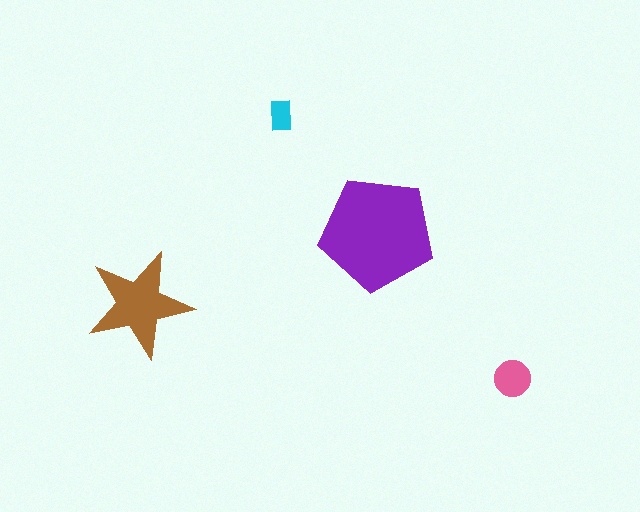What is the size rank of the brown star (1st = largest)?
2nd.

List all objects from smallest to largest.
The cyan rectangle, the pink circle, the brown star, the purple pentagon.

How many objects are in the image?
There are 4 objects in the image.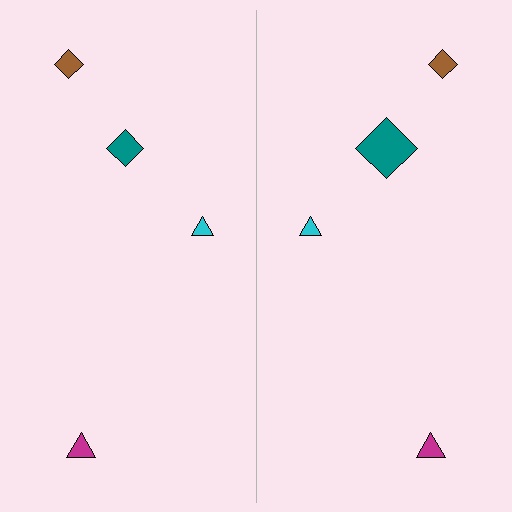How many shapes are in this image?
There are 8 shapes in this image.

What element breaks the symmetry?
The teal diamond on the right side has a different size than its mirror counterpart.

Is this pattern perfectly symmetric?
No, the pattern is not perfectly symmetric. The teal diamond on the right side has a different size than its mirror counterpart.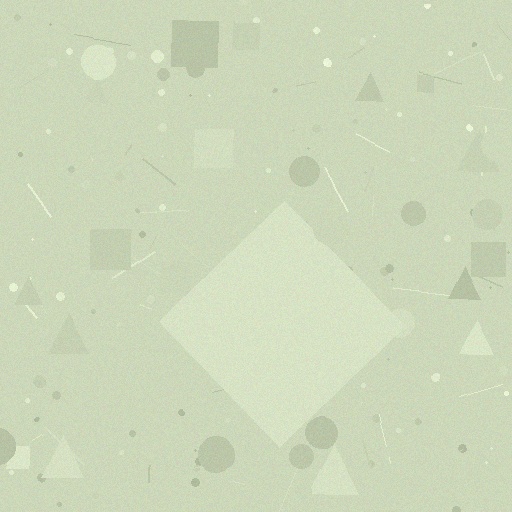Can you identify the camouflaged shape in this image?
The camouflaged shape is a diamond.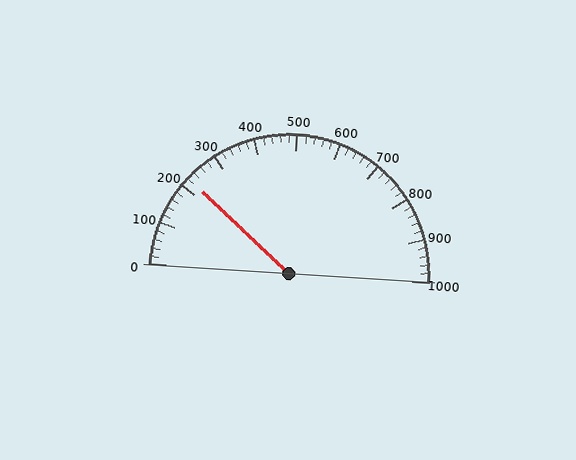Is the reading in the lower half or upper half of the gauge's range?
The reading is in the lower half of the range (0 to 1000).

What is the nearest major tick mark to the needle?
The nearest major tick mark is 200.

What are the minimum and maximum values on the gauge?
The gauge ranges from 0 to 1000.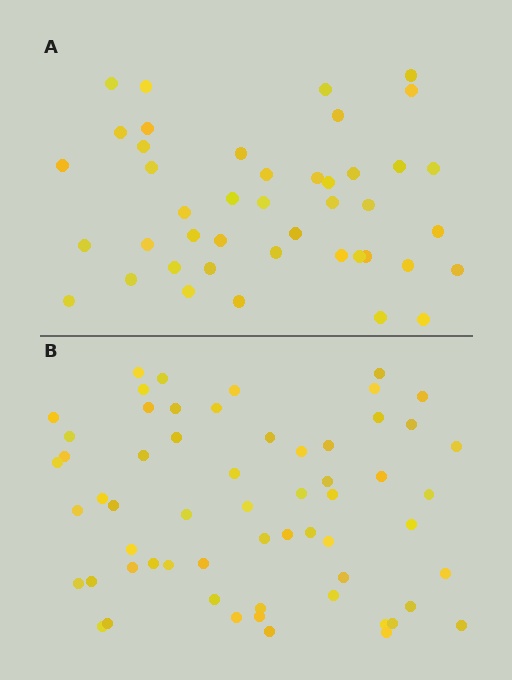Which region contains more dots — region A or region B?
Region B (the bottom region) has more dots.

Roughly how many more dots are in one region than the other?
Region B has approximately 15 more dots than region A.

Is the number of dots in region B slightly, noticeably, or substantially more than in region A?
Region B has noticeably more, but not dramatically so. The ratio is roughly 1.4 to 1.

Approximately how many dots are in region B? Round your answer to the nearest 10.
About 60 dots.